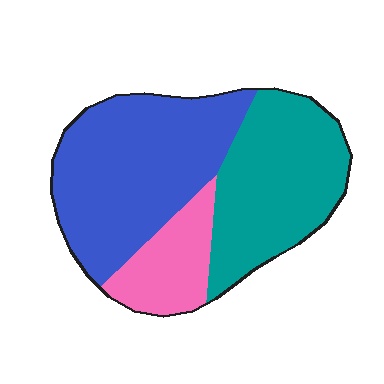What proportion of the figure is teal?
Teal covers 37% of the figure.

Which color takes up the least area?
Pink, at roughly 15%.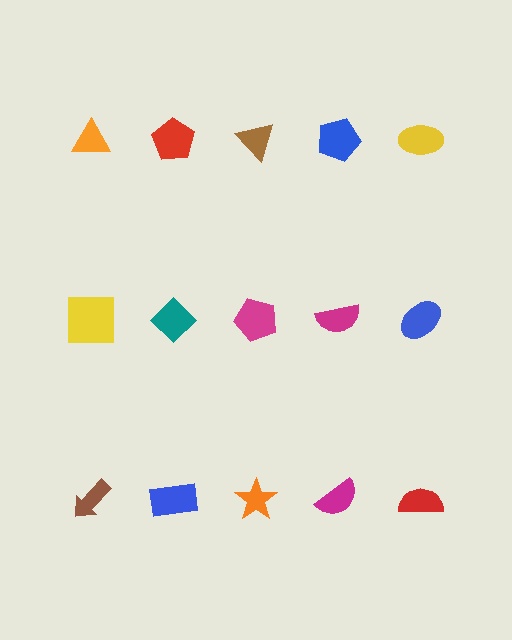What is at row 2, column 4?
A magenta semicircle.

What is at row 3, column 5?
A red semicircle.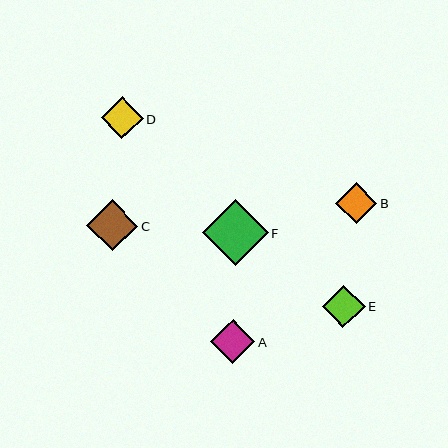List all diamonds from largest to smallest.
From largest to smallest: F, C, A, E, D, B.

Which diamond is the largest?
Diamond F is the largest with a size of approximately 66 pixels.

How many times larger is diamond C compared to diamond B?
Diamond C is approximately 1.3 times the size of diamond B.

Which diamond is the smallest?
Diamond B is the smallest with a size of approximately 41 pixels.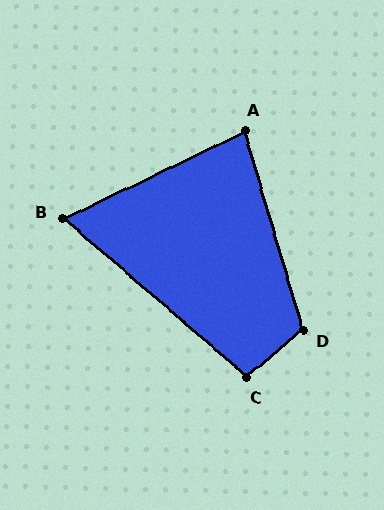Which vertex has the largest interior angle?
D, at approximately 114 degrees.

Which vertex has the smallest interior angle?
B, at approximately 66 degrees.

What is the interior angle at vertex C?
Approximately 99 degrees (obtuse).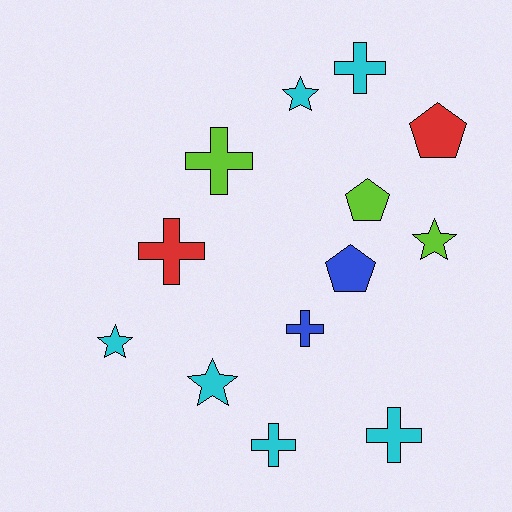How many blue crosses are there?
There is 1 blue cross.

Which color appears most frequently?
Cyan, with 6 objects.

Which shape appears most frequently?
Cross, with 6 objects.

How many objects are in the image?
There are 13 objects.